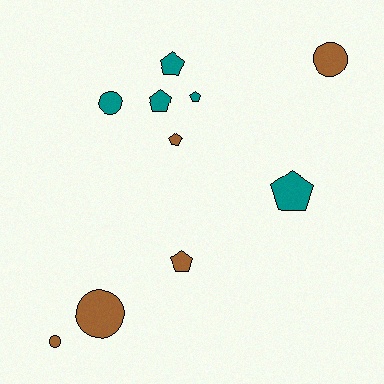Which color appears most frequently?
Brown, with 5 objects.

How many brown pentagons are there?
There are 2 brown pentagons.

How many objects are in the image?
There are 10 objects.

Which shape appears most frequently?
Pentagon, with 6 objects.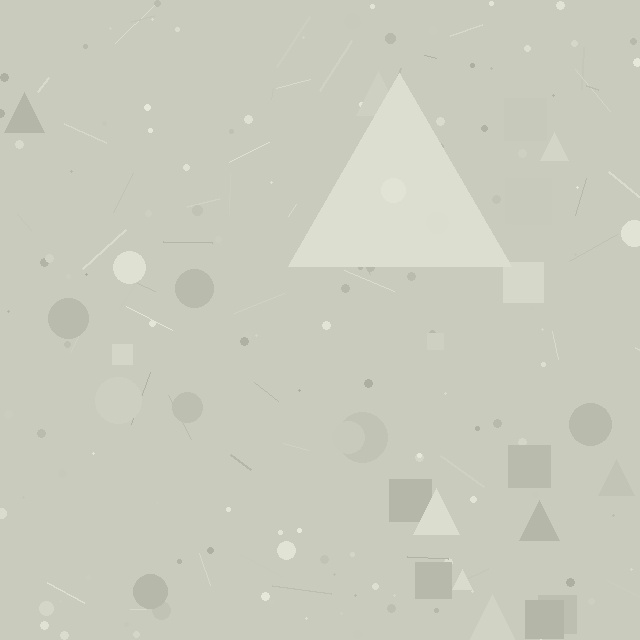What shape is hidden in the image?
A triangle is hidden in the image.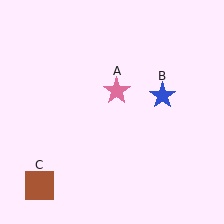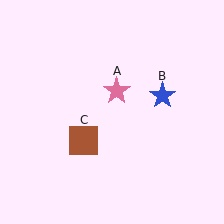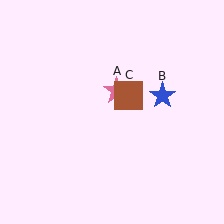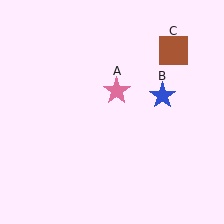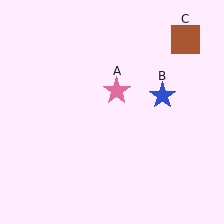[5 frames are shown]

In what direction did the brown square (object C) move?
The brown square (object C) moved up and to the right.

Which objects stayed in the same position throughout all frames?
Pink star (object A) and blue star (object B) remained stationary.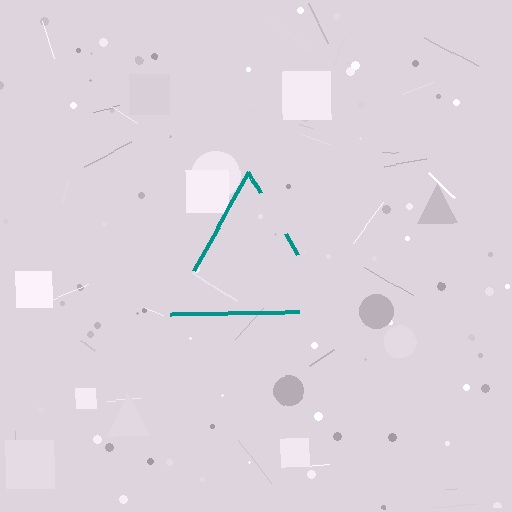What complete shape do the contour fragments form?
The contour fragments form a triangle.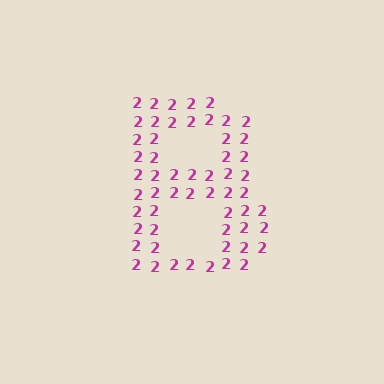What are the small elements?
The small elements are digit 2's.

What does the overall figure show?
The overall figure shows the letter B.